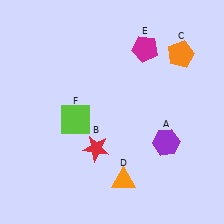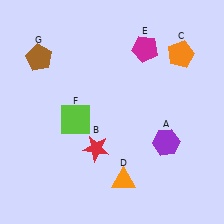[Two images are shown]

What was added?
A brown pentagon (G) was added in Image 2.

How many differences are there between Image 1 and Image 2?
There is 1 difference between the two images.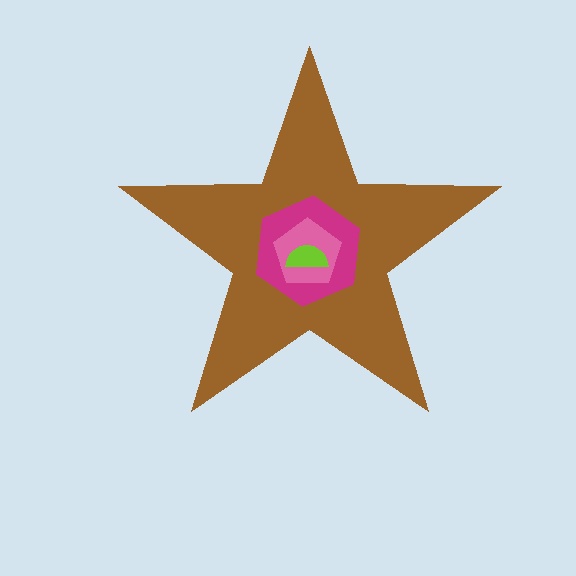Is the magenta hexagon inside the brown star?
Yes.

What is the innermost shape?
The lime semicircle.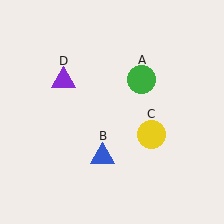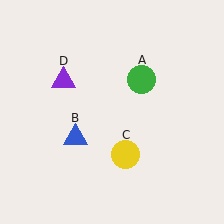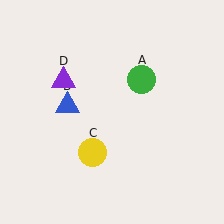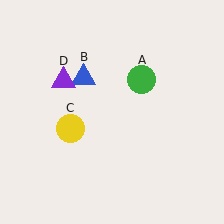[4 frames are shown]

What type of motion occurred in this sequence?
The blue triangle (object B), yellow circle (object C) rotated clockwise around the center of the scene.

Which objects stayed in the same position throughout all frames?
Green circle (object A) and purple triangle (object D) remained stationary.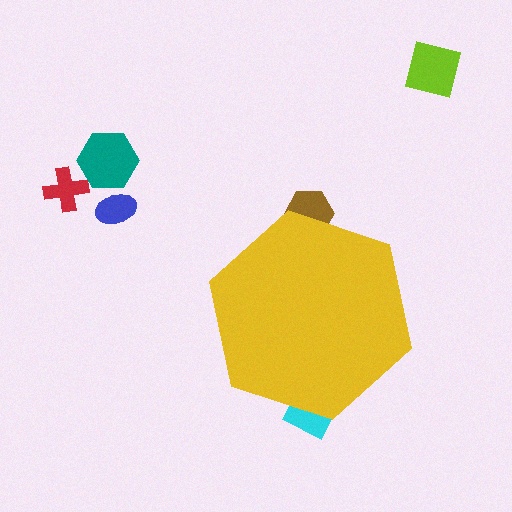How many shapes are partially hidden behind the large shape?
2 shapes are partially hidden.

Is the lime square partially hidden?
No, the lime square is fully visible.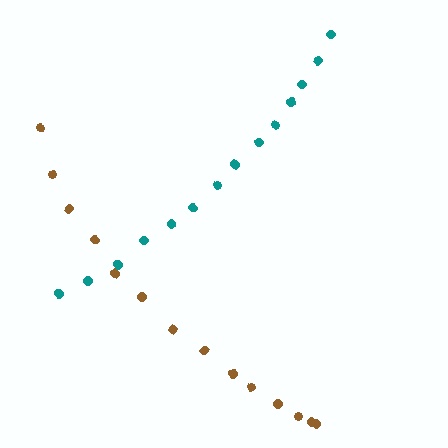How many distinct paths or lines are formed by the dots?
There are 2 distinct paths.